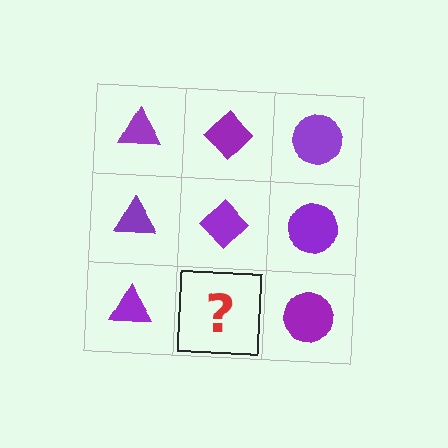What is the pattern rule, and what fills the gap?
The rule is that each column has a consistent shape. The gap should be filled with a purple diamond.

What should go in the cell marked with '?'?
The missing cell should contain a purple diamond.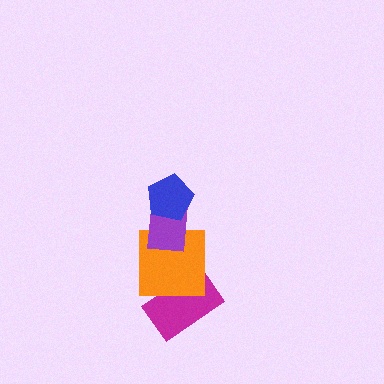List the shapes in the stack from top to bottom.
From top to bottom: the blue pentagon, the purple rectangle, the orange square, the magenta rectangle.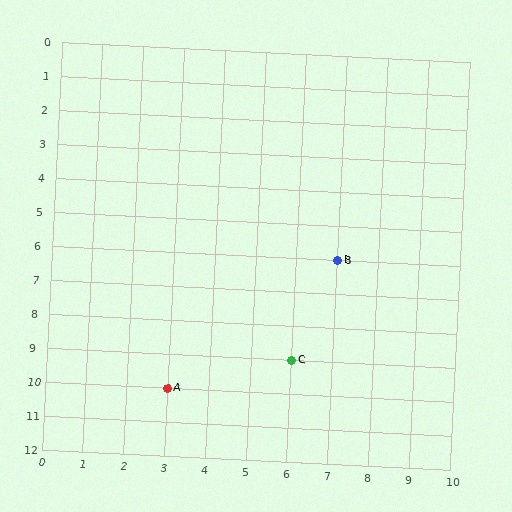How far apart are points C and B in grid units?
Points C and B are 1 column and 3 rows apart (about 3.2 grid units diagonally).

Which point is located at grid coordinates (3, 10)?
Point A is at (3, 10).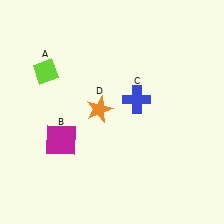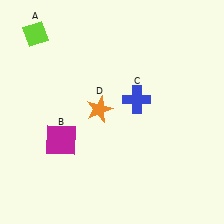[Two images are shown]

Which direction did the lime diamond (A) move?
The lime diamond (A) moved up.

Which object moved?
The lime diamond (A) moved up.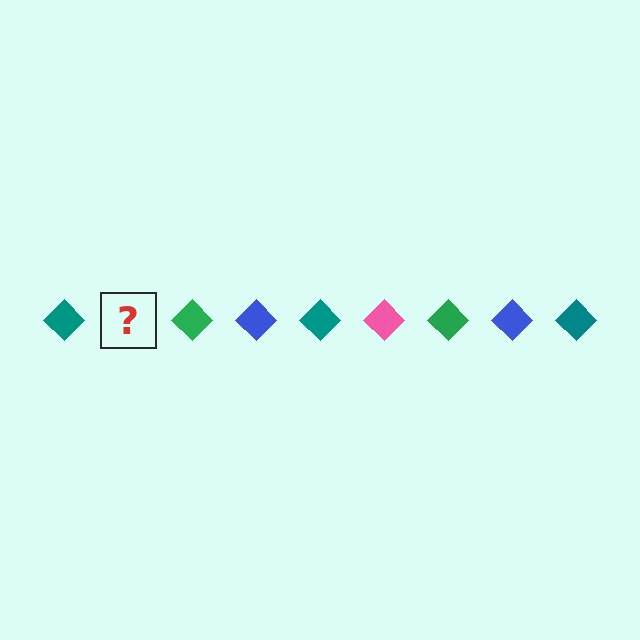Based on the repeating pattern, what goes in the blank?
The blank should be a pink diamond.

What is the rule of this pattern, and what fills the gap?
The rule is that the pattern cycles through teal, pink, green, blue diamonds. The gap should be filled with a pink diamond.